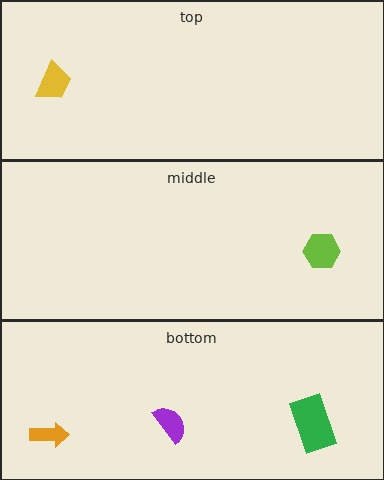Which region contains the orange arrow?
The bottom region.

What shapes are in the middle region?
The lime hexagon.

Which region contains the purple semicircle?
The bottom region.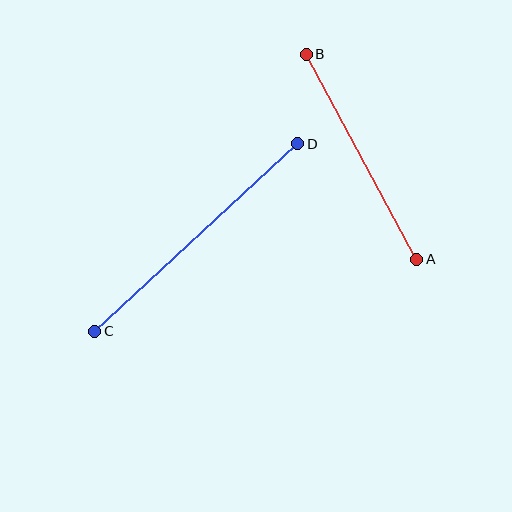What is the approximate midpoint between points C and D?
The midpoint is at approximately (196, 237) pixels.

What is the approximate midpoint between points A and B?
The midpoint is at approximately (362, 157) pixels.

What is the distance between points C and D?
The distance is approximately 276 pixels.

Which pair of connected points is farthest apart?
Points C and D are farthest apart.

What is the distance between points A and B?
The distance is approximately 233 pixels.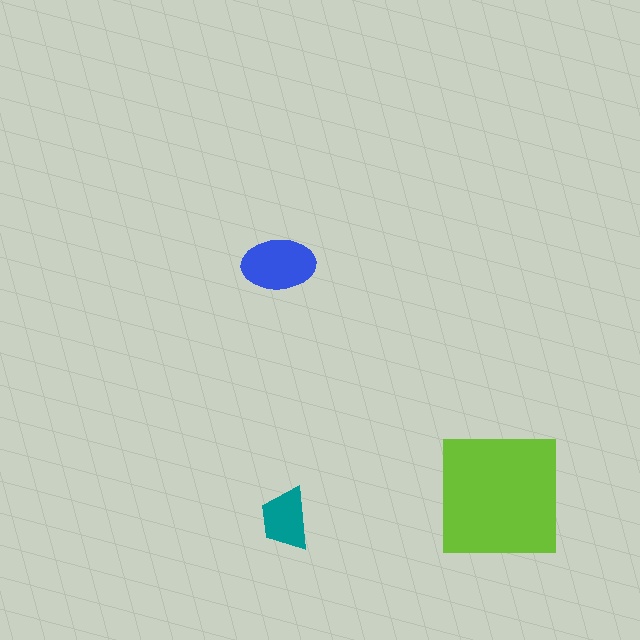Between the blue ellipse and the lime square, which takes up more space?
The lime square.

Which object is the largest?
The lime square.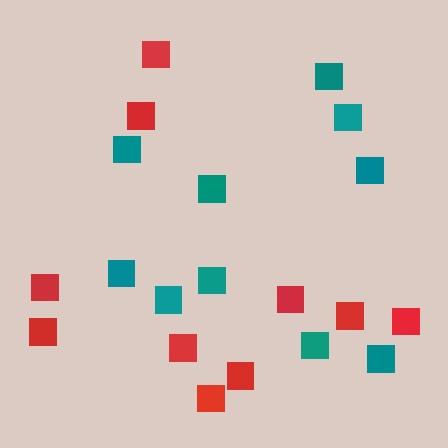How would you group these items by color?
There are 2 groups: one group of teal squares (10) and one group of red squares (10).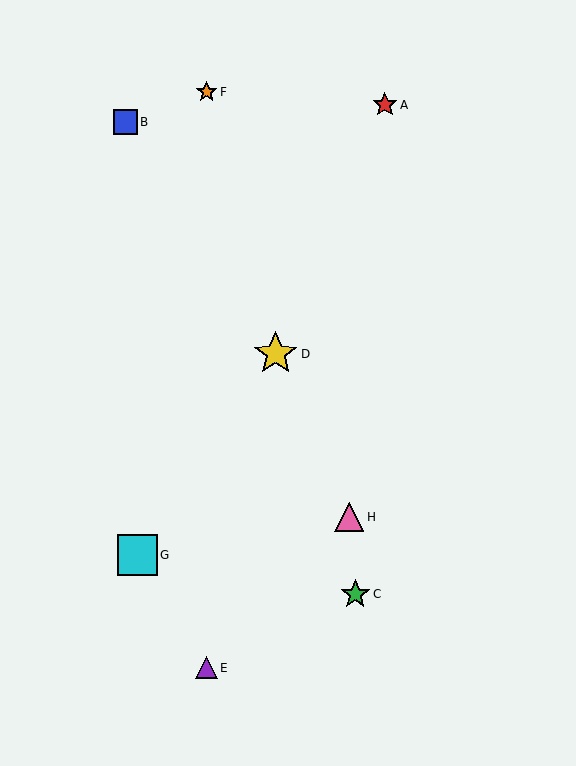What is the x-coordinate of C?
Object C is at x≈355.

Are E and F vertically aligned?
Yes, both are at x≈207.